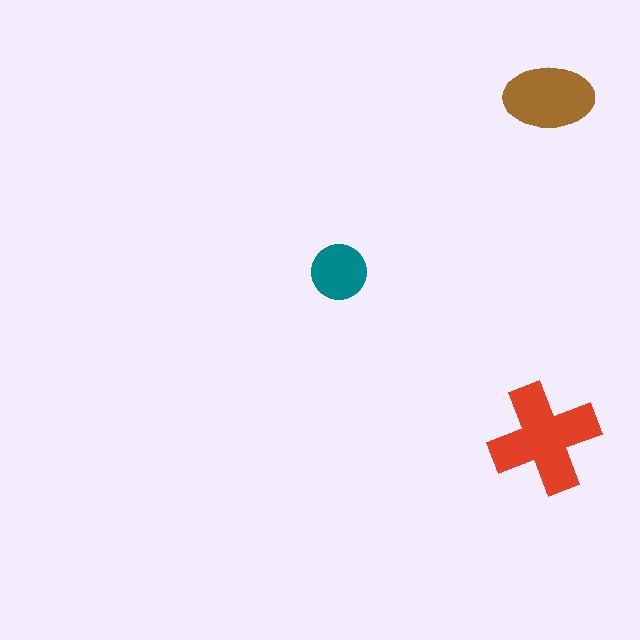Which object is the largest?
The red cross.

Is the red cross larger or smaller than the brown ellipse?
Larger.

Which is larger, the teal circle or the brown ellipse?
The brown ellipse.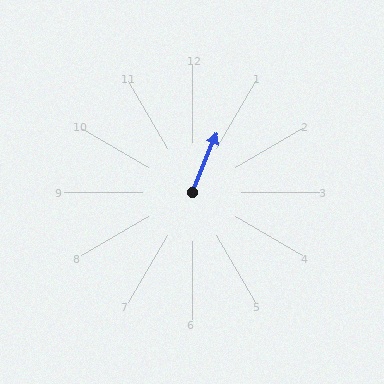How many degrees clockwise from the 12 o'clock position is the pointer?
Approximately 23 degrees.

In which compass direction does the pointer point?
Northeast.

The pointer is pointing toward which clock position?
Roughly 1 o'clock.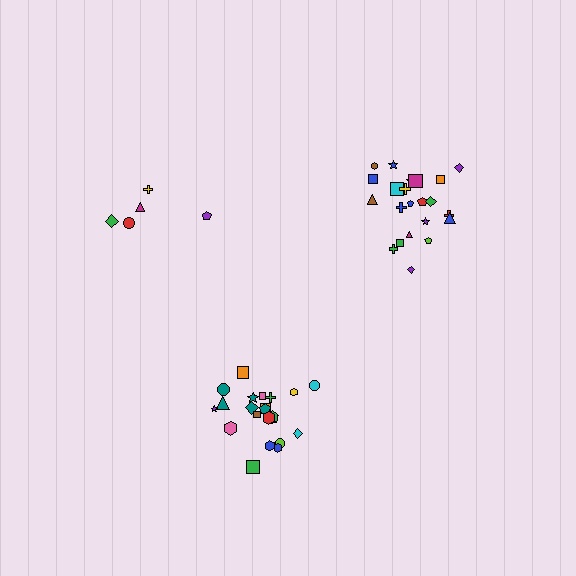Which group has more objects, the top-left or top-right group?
The top-right group.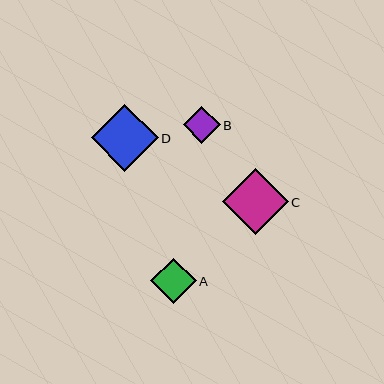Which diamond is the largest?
Diamond D is the largest with a size of approximately 67 pixels.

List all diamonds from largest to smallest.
From largest to smallest: D, C, A, B.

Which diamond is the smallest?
Diamond B is the smallest with a size of approximately 37 pixels.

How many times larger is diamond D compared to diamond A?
Diamond D is approximately 1.5 times the size of diamond A.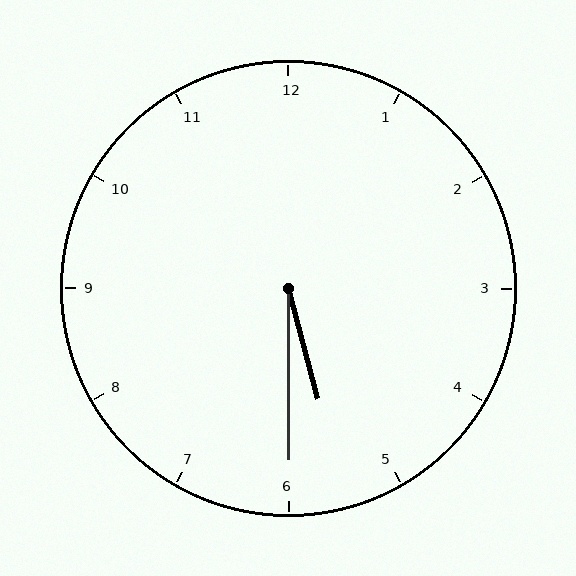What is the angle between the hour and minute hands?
Approximately 15 degrees.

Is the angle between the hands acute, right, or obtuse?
It is acute.